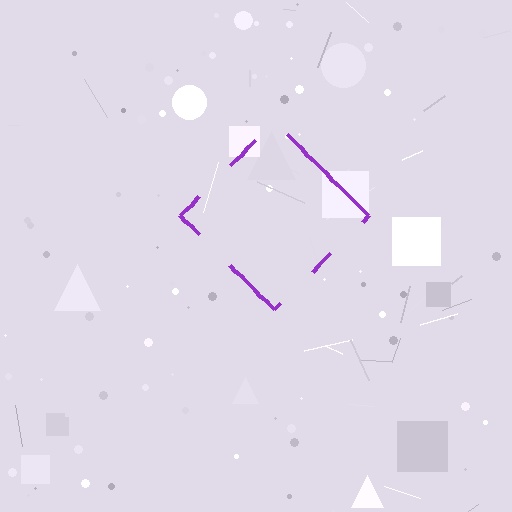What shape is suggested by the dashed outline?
The dashed outline suggests a diamond.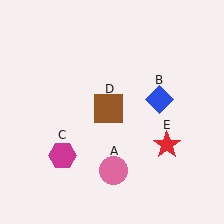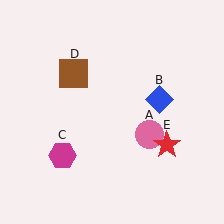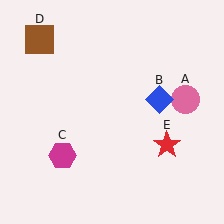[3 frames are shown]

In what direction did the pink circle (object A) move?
The pink circle (object A) moved up and to the right.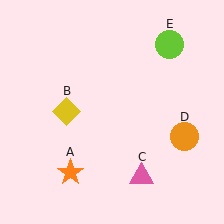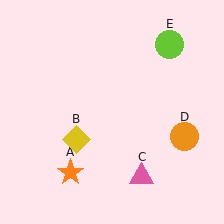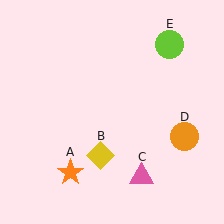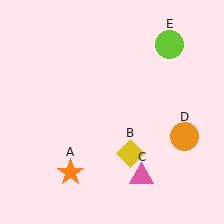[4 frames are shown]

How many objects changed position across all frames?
1 object changed position: yellow diamond (object B).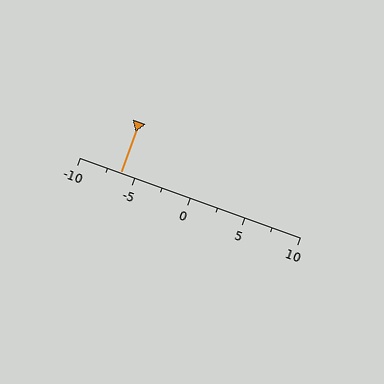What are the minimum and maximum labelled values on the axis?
The axis runs from -10 to 10.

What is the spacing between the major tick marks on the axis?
The major ticks are spaced 5 apart.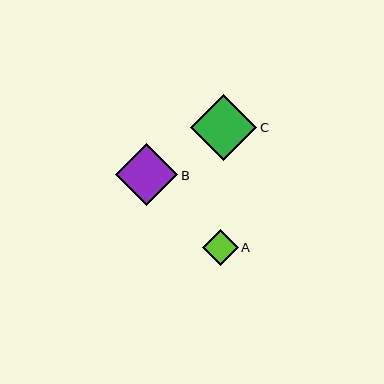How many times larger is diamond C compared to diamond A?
Diamond C is approximately 1.8 times the size of diamond A.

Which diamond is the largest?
Diamond C is the largest with a size of approximately 66 pixels.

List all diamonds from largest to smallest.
From largest to smallest: C, B, A.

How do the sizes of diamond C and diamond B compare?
Diamond C and diamond B are approximately the same size.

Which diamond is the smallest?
Diamond A is the smallest with a size of approximately 36 pixels.